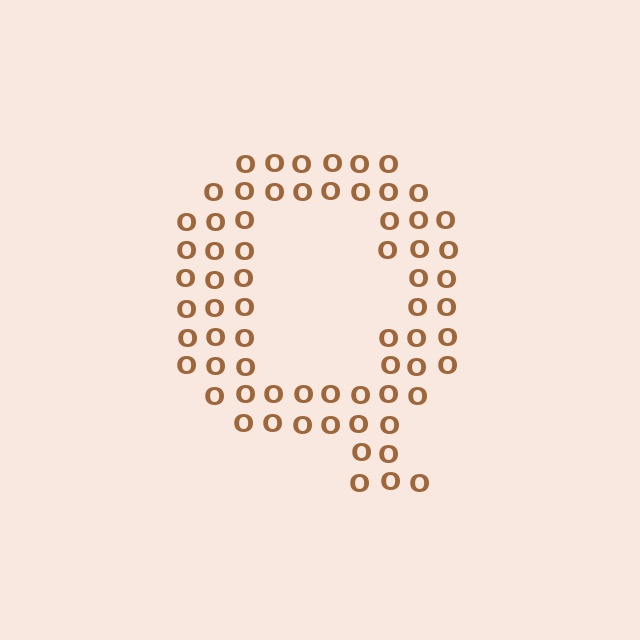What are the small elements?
The small elements are letter O's.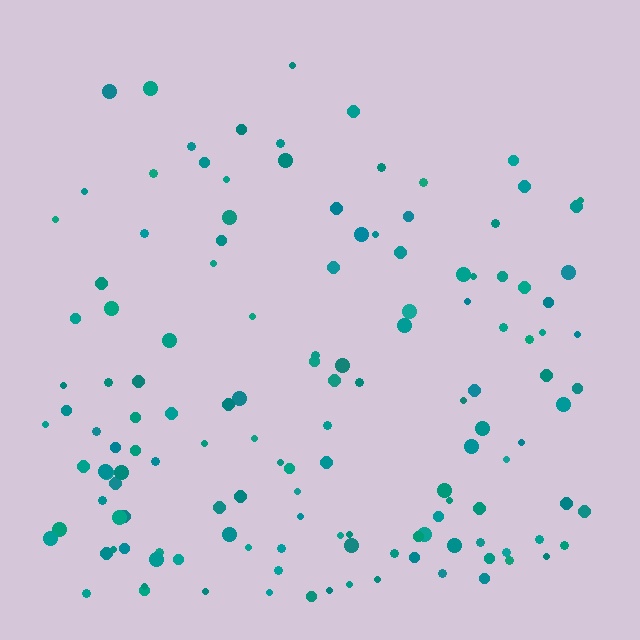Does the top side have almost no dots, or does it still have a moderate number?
Still a moderate number, just noticeably fewer than the bottom.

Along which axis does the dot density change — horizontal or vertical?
Vertical.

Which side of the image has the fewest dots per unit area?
The top.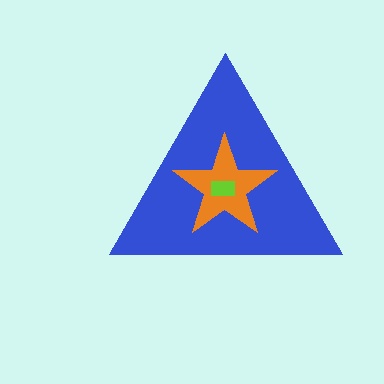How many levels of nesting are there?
3.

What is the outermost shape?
The blue triangle.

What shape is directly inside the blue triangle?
The orange star.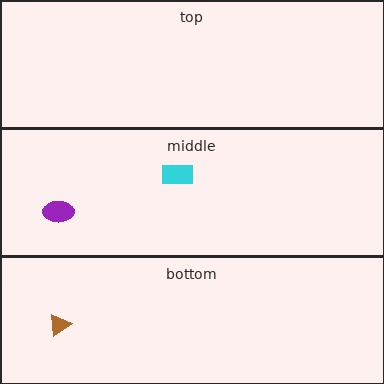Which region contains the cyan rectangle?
The middle region.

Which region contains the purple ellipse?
The middle region.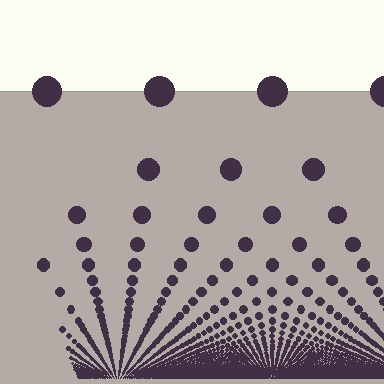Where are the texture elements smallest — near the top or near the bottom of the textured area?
Near the bottom.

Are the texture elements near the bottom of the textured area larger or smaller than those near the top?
Smaller. The gradient is inverted — elements near the bottom are smaller and denser.